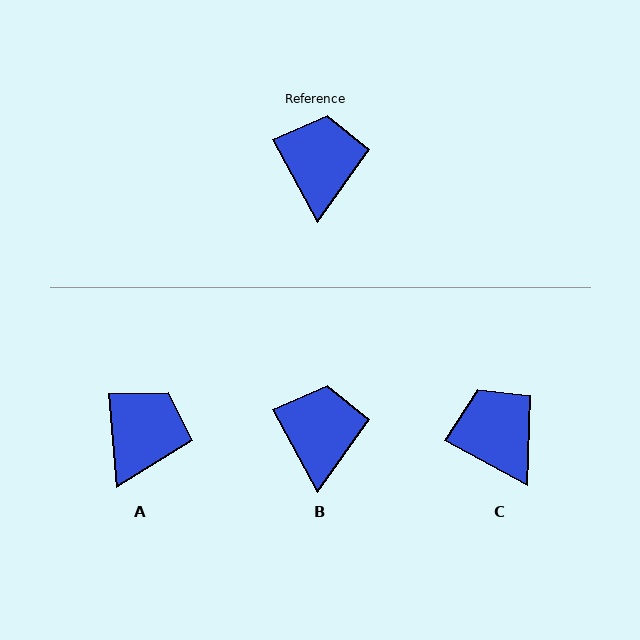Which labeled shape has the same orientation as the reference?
B.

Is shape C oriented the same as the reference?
No, it is off by about 33 degrees.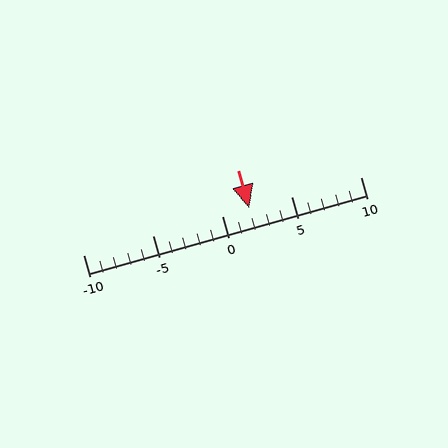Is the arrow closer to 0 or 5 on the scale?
The arrow is closer to 0.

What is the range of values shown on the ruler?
The ruler shows values from -10 to 10.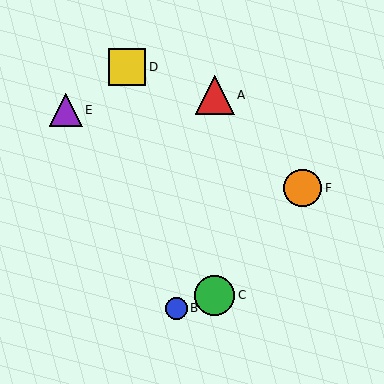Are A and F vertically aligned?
No, A is at x≈215 and F is at x≈303.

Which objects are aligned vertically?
Objects A, C are aligned vertically.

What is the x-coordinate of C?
Object C is at x≈215.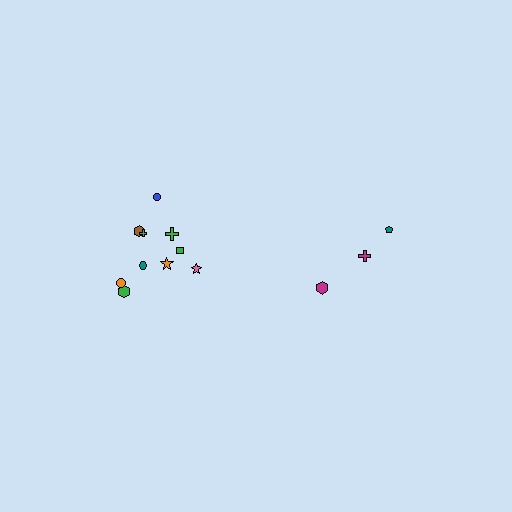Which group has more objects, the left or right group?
The left group.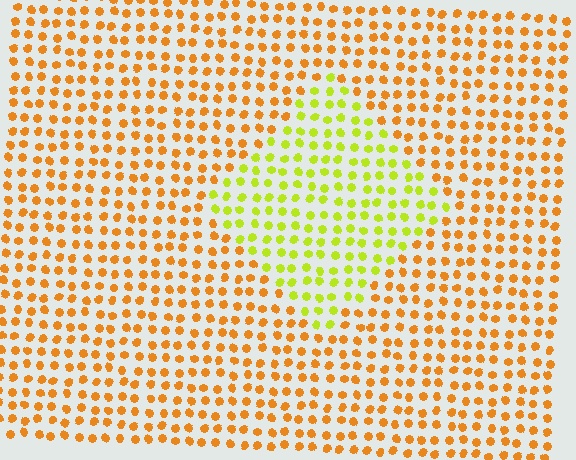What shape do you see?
I see a diamond.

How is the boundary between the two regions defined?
The boundary is defined purely by a slight shift in hue (about 44 degrees). Spacing, size, and orientation are identical on both sides.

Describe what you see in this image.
The image is filled with small orange elements in a uniform arrangement. A diamond-shaped region is visible where the elements are tinted to a slightly different hue, forming a subtle color boundary.